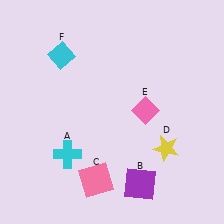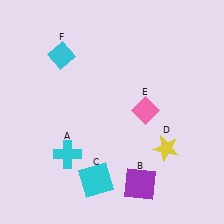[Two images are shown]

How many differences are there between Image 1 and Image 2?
There is 1 difference between the two images.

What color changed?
The square (C) changed from pink in Image 1 to cyan in Image 2.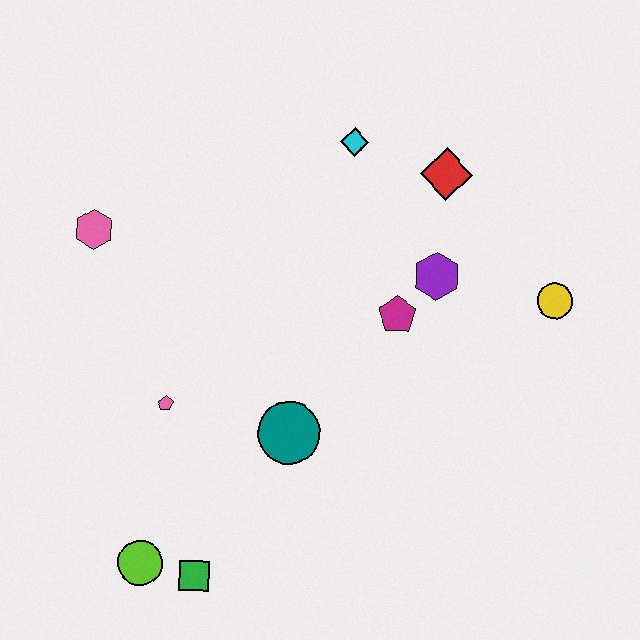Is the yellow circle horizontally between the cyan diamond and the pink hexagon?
No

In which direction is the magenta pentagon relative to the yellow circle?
The magenta pentagon is to the left of the yellow circle.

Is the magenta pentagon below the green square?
No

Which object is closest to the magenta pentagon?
The purple hexagon is closest to the magenta pentagon.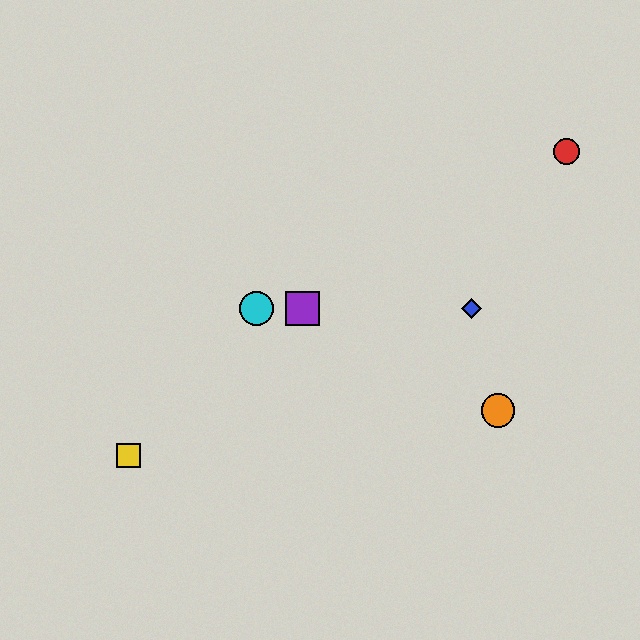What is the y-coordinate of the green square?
The green square is at y≈309.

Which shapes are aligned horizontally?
The blue diamond, the green square, the purple square, the cyan circle are aligned horizontally.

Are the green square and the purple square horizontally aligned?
Yes, both are at y≈309.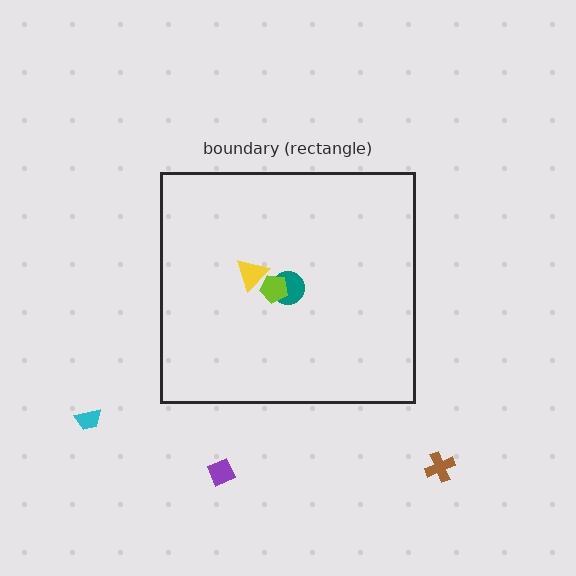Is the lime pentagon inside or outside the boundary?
Inside.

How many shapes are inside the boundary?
3 inside, 3 outside.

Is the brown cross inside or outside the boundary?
Outside.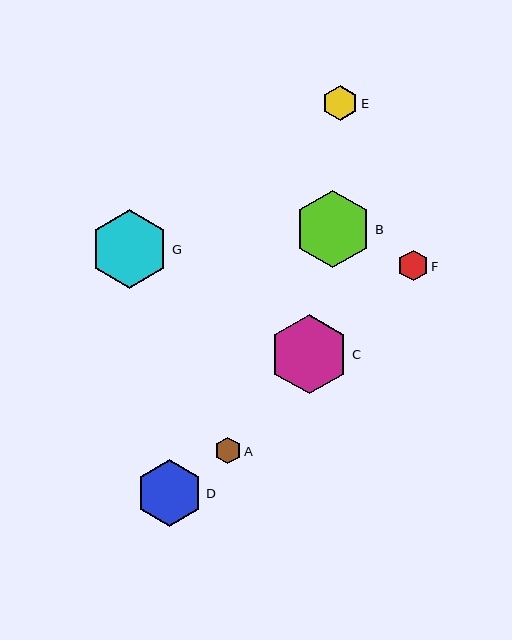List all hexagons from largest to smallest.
From largest to smallest: C, G, B, D, E, F, A.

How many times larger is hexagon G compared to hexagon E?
Hexagon G is approximately 2.2 times the size of hexagon E.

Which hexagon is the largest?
Hexagon C is the largest with a size of approximately 80 pixels.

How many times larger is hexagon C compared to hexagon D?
Hexagon C is approximately 1.2 times the size of hexagon D.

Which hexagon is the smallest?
Hexagon A is the smallest with a size of approximately 26 pixels.